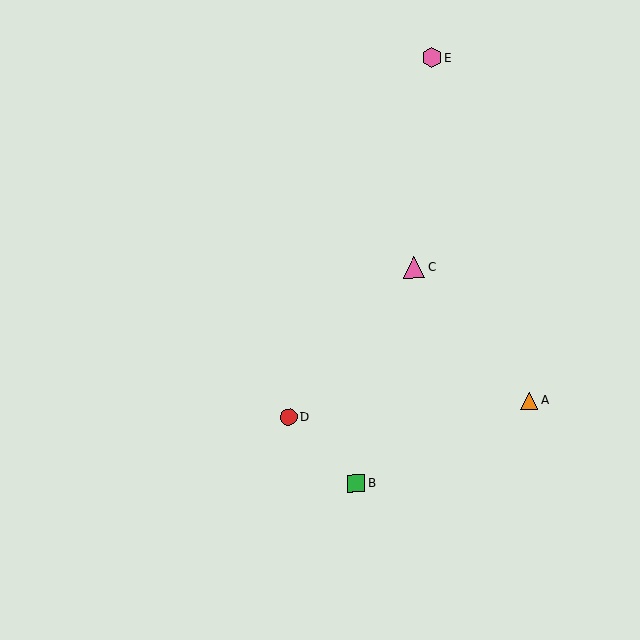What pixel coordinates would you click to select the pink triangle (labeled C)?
Click at (414, 267) to select the pink triangle C.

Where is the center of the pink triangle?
The center of the pink triangle is at (414, 267).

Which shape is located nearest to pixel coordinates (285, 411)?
The red circle (labeled D) at (289, 417) is nearest to that location.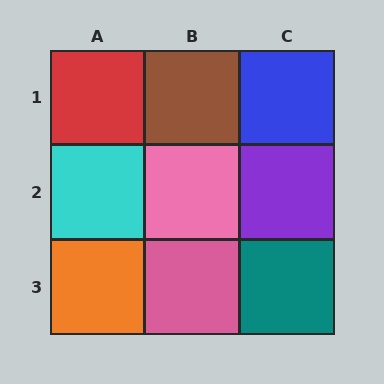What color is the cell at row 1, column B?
Brown.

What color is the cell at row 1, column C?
Blue.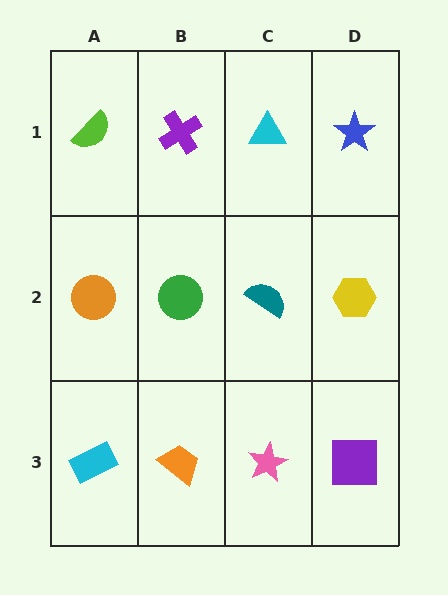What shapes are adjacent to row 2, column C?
A cyan triangle (row 1, column C), a pink star (row 3, column C), a green circle (row 2, column B), a yellow hexagon (row 2, column D).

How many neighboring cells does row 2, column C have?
4.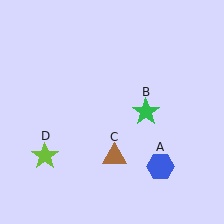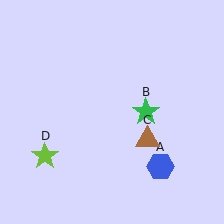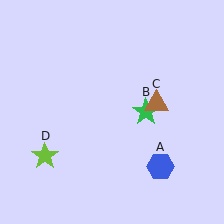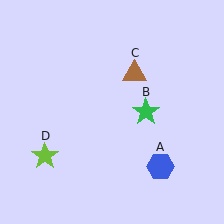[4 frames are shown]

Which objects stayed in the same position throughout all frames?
Blue hexagon (object A) and green star (object B) and lime star (object D) remained stationary.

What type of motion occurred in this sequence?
The brown triangle (object C) rotated counterclockwise around the center of the scene.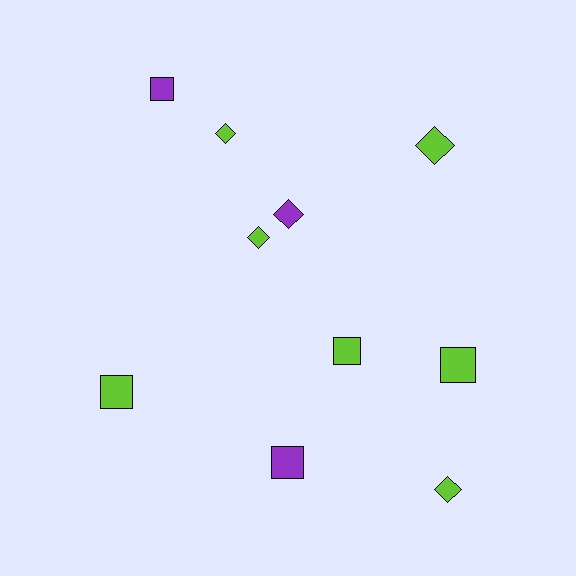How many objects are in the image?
There are 10 objects.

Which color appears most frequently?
Lime, with 7 objects.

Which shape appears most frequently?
Diamond, with 5 objects.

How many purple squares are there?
There are 2 purple squares.